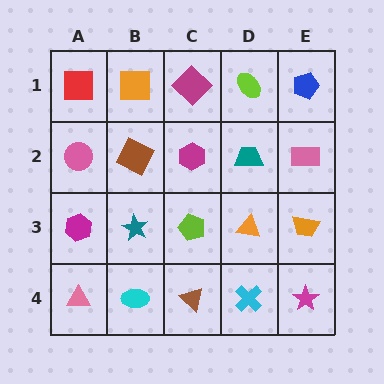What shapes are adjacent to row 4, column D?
An orange triangle (row 3, column D), a brown triangle (row 4, column C), a magenta star (row 4, column E).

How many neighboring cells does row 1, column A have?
2.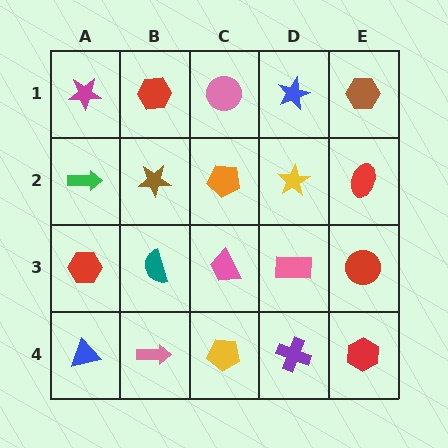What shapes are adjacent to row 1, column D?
A yellow star (row 2, column D), a pink circle (row 1, column C), a brown hexagon (row 1, column E).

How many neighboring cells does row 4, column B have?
3.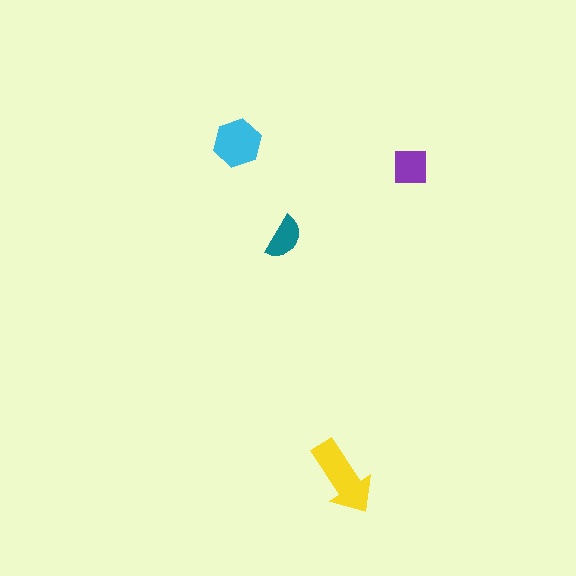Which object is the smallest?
The teal semicircle.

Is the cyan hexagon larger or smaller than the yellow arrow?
Smaller.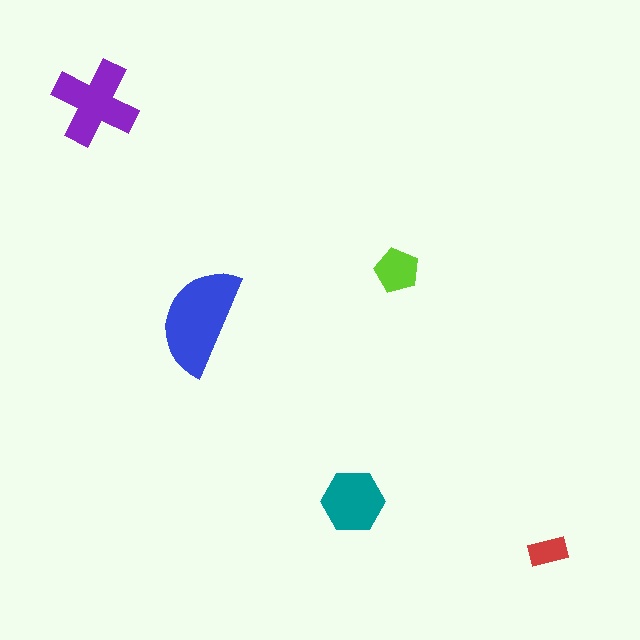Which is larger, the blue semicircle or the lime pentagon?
The blue semicircle.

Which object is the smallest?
The red rectangle.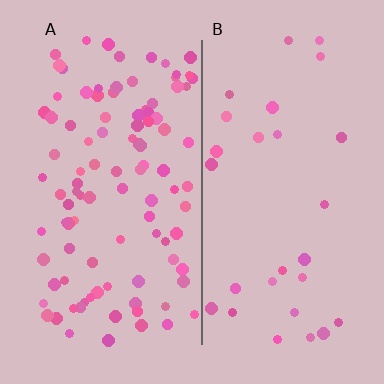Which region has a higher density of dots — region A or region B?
A (the left).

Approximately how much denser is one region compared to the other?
Approximately 3.5× — region A over region B.